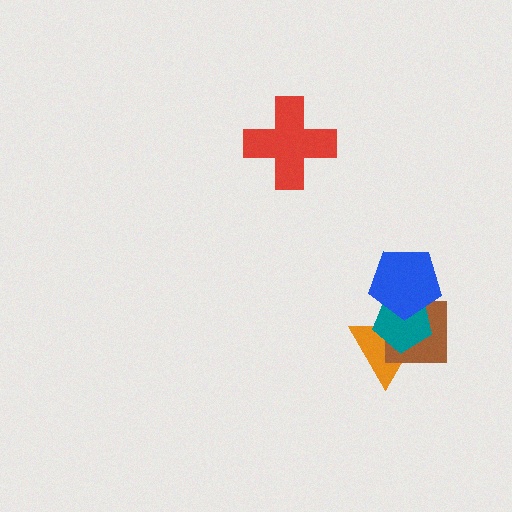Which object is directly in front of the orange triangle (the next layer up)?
The brown square is directly in front of the orange triangle.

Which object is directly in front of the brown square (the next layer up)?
The teal pentagon is directly in front of the brown square.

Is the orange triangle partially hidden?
Yes, it is partially covered by another shape.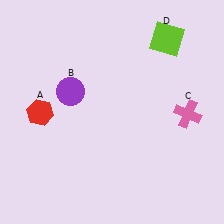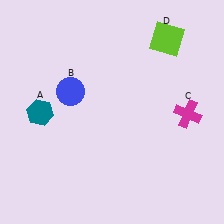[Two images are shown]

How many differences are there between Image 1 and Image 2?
There are 3 differences between the two images.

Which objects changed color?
A changed from red to teal. B changed from purple to blue. C changed from pink to magenta.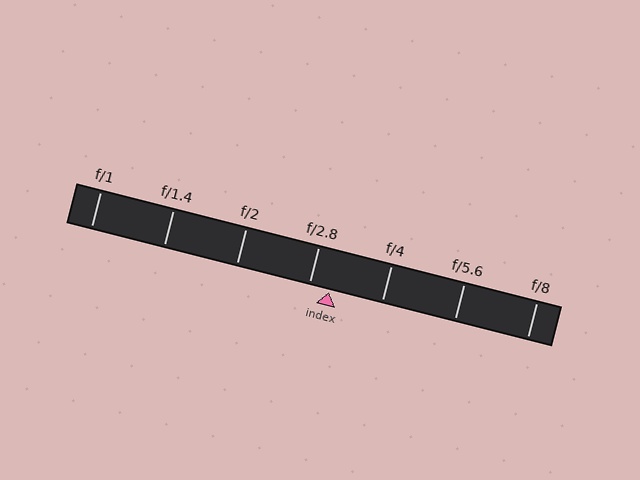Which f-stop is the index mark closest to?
The index mark is closest to f/2.8.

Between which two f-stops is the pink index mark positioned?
The index mark is between f/2.8 and f/4.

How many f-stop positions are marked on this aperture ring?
There are 7 f-stop positions marked.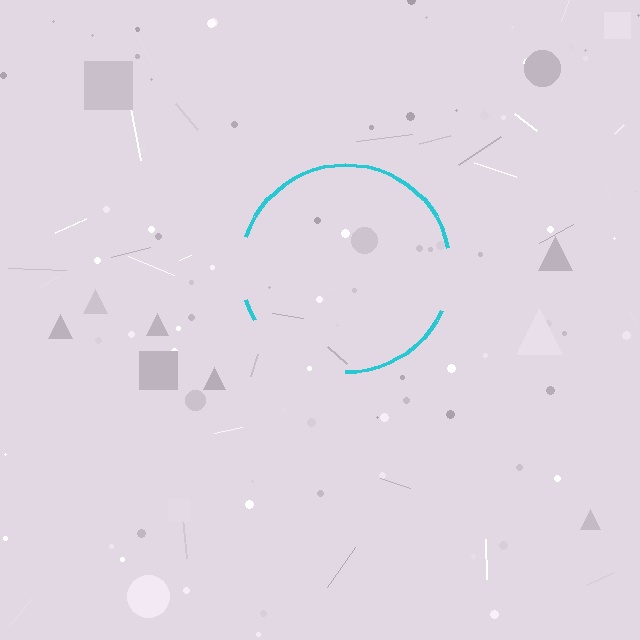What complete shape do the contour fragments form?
The contour fragments form a circle.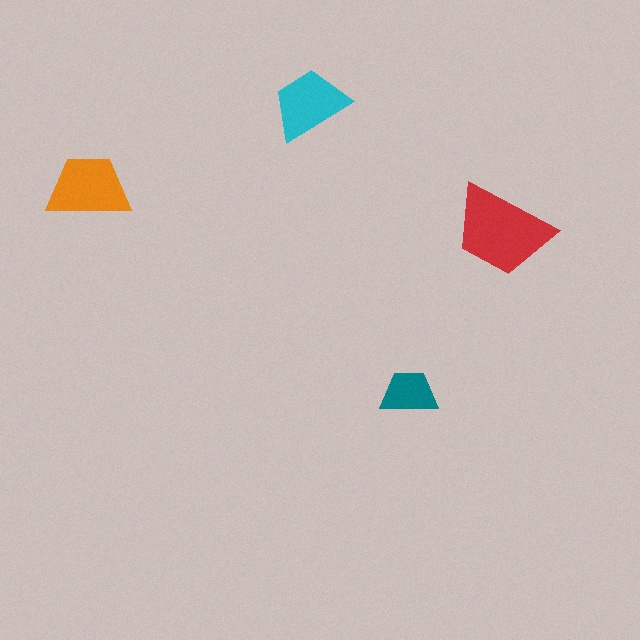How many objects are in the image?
There are 4 objects in the image.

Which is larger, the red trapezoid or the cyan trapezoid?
The red one.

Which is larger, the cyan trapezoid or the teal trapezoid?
The cyan one.